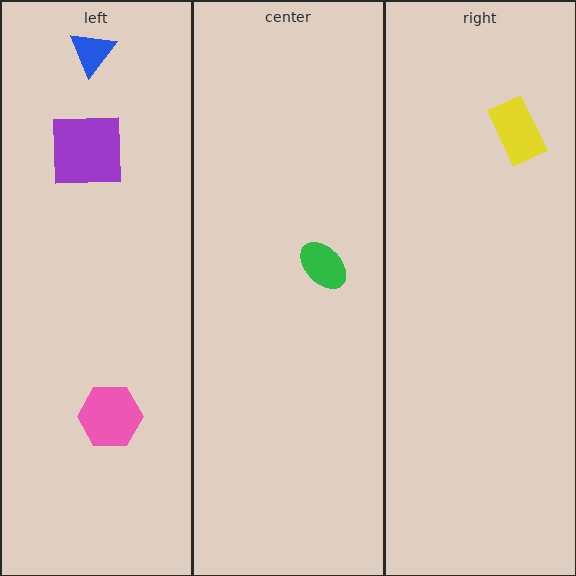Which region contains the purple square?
The left region.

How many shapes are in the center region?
1.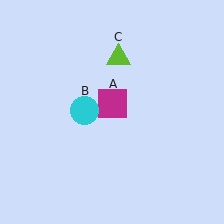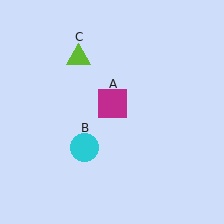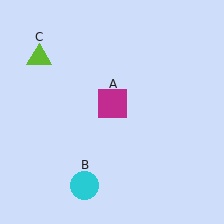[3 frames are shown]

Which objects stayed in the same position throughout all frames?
Magenta square (object A) remained stationary.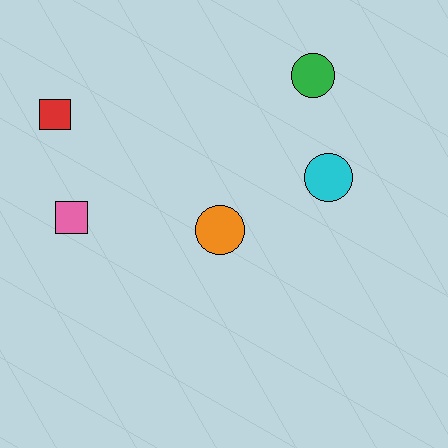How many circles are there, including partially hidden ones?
There are 3 circles.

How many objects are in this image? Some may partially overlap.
There are 5 objects.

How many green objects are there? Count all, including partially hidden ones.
There is 1 green object.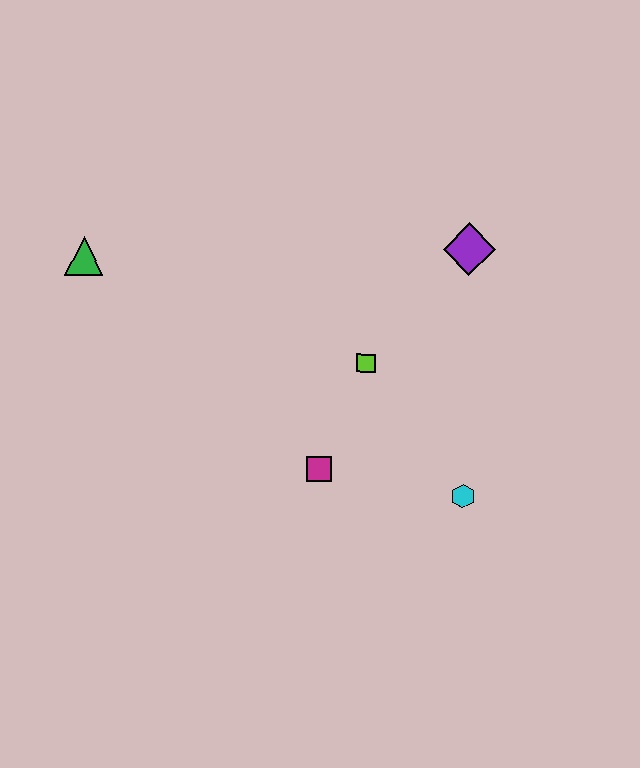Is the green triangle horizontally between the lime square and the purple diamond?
No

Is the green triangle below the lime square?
No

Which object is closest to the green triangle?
The lime square is closest to the green triangle.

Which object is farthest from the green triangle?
The cyan hexagon is farthest from the green triangle.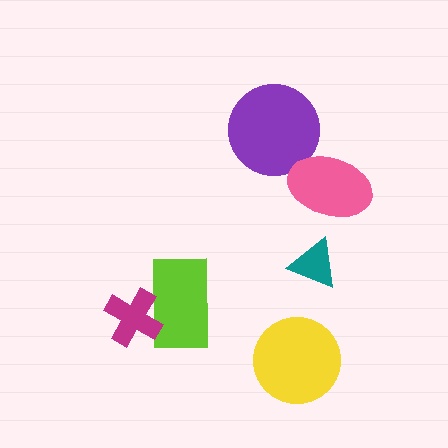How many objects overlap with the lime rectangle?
1 object overlaps with the lime rectangle.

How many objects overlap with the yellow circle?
0 objects overlap with the yellow circle.